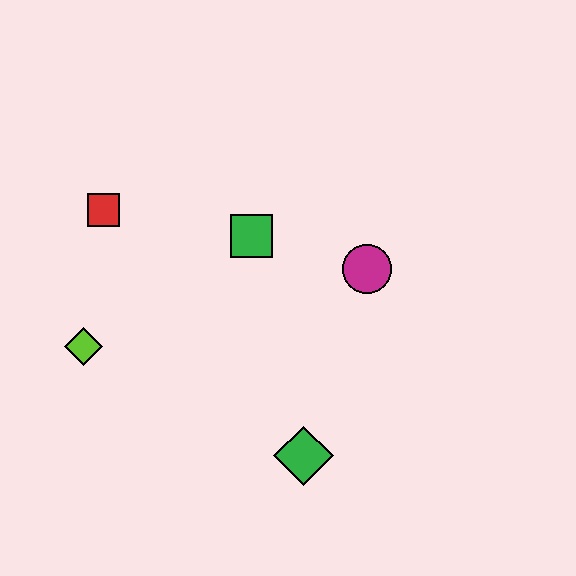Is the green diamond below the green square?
Yes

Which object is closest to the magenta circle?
The green square is closest to the magenta circle.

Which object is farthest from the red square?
The green diamond is farthest from the red square.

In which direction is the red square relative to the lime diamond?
The red square is above the lime diamond.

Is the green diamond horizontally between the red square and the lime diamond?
No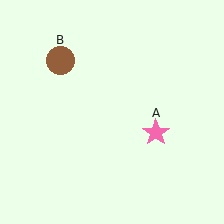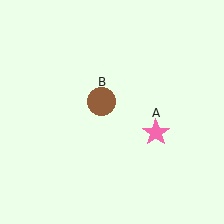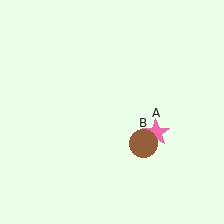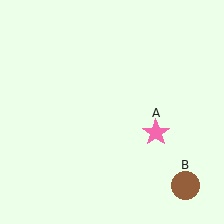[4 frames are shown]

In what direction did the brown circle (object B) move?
The brown circle (object B) moved down and to the right.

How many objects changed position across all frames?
1 object changed position: brown circle (object B).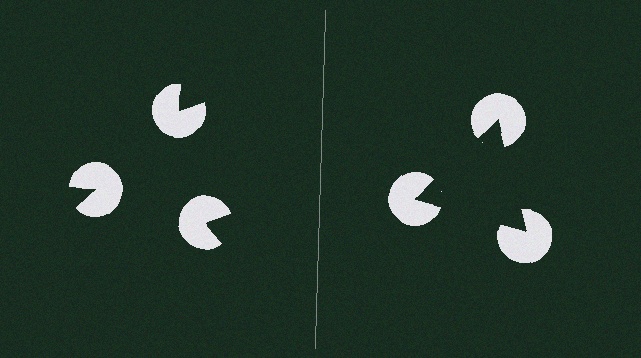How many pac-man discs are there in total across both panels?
6 — 3 on each side.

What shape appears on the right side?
An illusory triangle.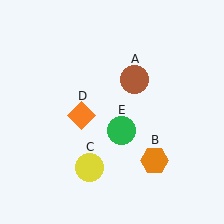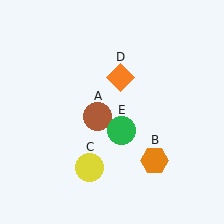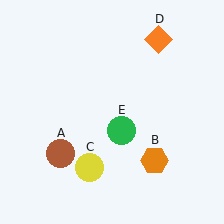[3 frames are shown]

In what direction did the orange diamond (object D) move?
The orange diamond (object D) moved up and to the right.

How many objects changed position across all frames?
2 objects changed position: brown circle (object A), orange diamond (object D).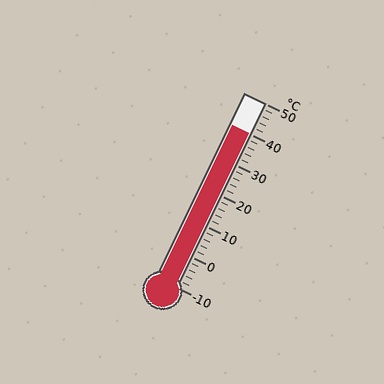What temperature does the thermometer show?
The thermometer shows approximately 40°C.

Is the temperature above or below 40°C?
The temperature is at 40°C.